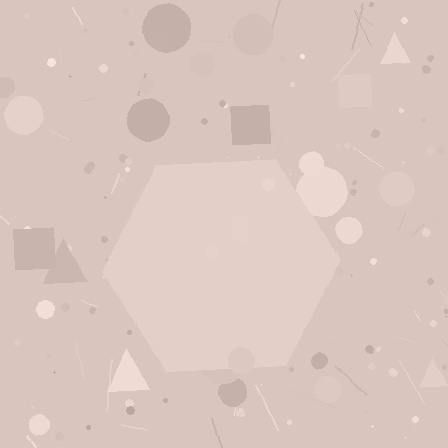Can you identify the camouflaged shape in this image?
The camouflaged shape is a hexagon.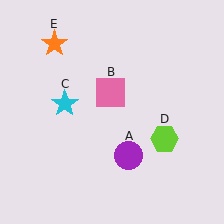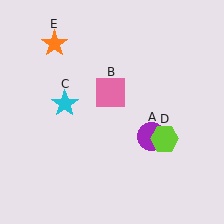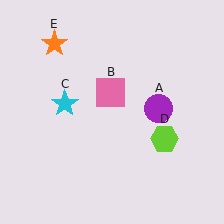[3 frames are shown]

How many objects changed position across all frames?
1 object changed position: purple circle (object A).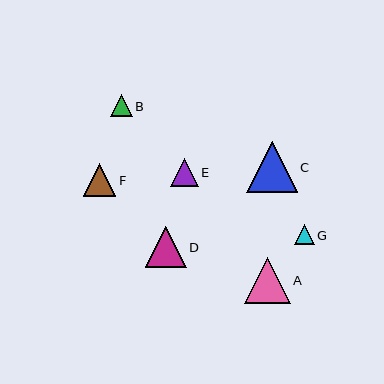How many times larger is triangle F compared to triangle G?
Triangle F is approximately 1.6 times the size of triangle G.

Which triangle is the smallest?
Triangle G is the smallest with a size of approximately 20 pixels.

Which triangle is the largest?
Triangle C is the largest with a size of approximately 51 pixels.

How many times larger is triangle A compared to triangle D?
Triangle A is approximately 1.1 times the size of triangle D.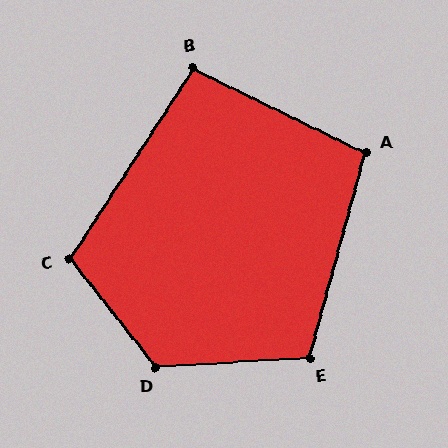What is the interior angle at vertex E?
Approximately 109 degrees (obtuse).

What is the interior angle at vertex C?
Approximately 108 degrees (obtuse).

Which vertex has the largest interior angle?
D, at approximately 125 degrees.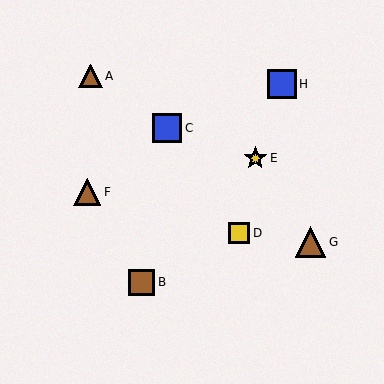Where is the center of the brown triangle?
The center of the brown triangle is at (87, 192).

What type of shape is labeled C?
Shape C is a blue square.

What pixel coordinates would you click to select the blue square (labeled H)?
Click at (282, 84) to select the blue square H.